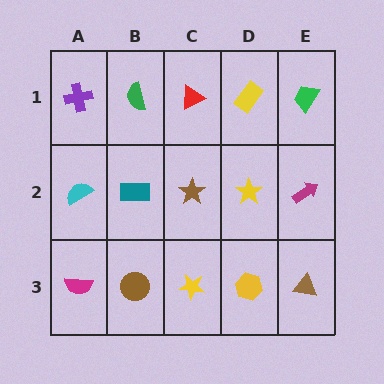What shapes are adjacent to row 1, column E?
A magenta arrow (row 2, column E), a yellow rectangle (row 1, column D).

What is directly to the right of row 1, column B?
A red triangle.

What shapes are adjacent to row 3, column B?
A teal rectangle (row 2, column B), a magenta semicircle (row 3, column A), a yellow star (row 3, column C).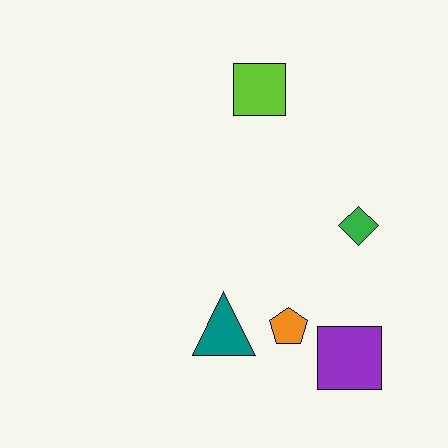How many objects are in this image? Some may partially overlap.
There are 5 objects.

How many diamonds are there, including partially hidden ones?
There is 1 diamond.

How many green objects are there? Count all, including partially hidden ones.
There is 1 green object.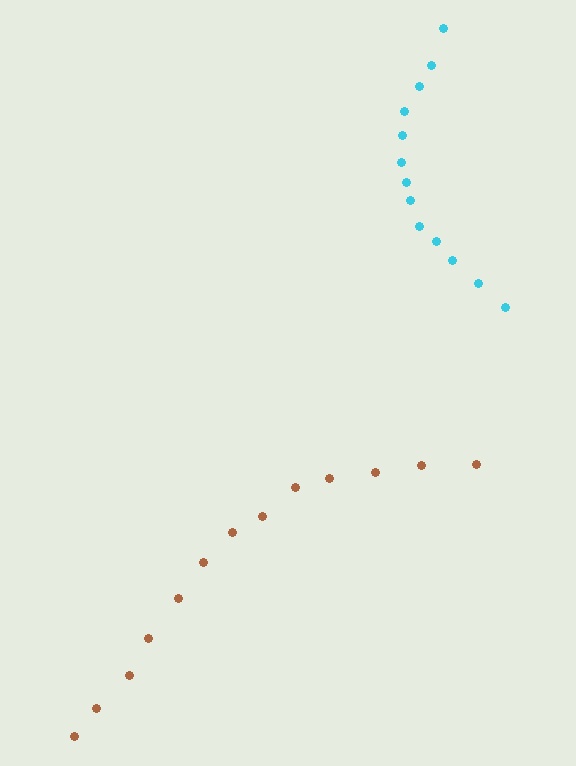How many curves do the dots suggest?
There are 2 distinct paths.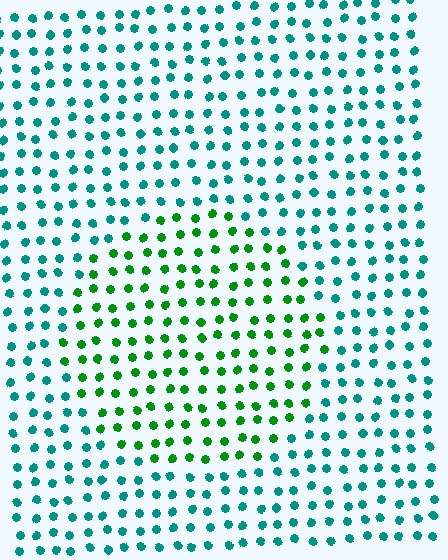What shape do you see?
I see a circle.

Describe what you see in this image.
The image is filled with small teal elements in a uniform arrangement. A circle-shaped region is visible where the elements are tinted to a slightly different hue, forming a subtle color boundary.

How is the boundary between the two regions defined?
The boundary is defined purely by a slight shift in hue (about 50 degrees). Spacing, size, and orientation are identical on both sides.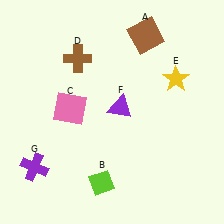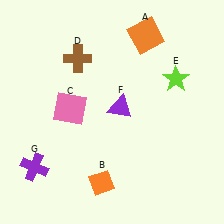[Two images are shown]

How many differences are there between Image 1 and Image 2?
There are 3 differences between the two images.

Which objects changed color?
A changed from brown to orange. B changed from lime to orange. E changed from yellow to lime.